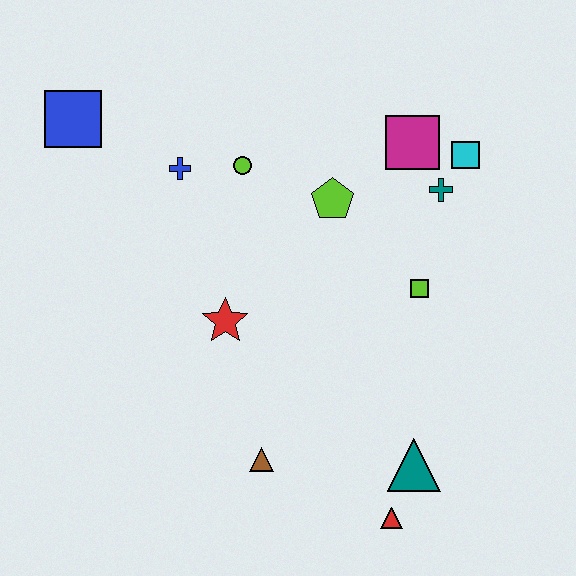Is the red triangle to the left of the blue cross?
No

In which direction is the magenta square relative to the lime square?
The magenta square is above the lime square.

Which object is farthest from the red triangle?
The blue square is farthest from the red triangle.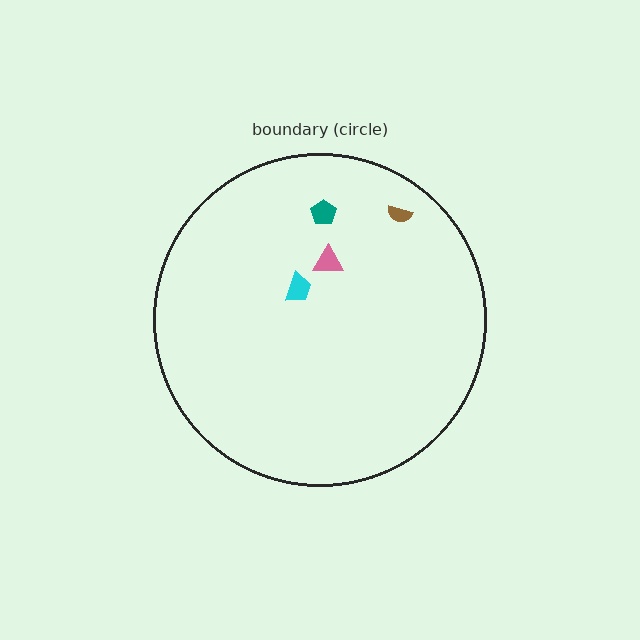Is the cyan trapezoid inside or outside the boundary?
Inside.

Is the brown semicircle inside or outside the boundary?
Inside.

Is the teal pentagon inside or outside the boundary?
Inside.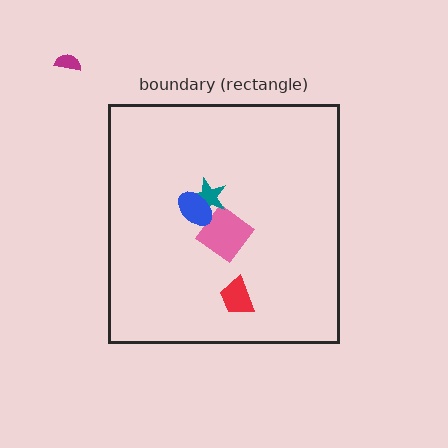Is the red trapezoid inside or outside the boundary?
Inside.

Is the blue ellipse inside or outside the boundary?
Inside.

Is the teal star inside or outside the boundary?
Inside.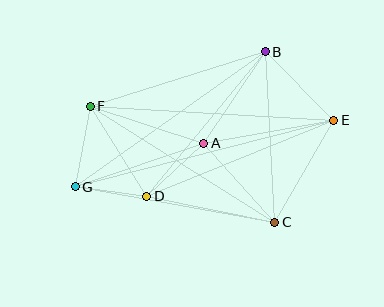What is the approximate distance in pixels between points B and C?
The distance between B and C is approximately 171 pixels.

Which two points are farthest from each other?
Points E and G are farthest from each other.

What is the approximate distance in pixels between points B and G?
The distance between B and G is approximately 233 pixels.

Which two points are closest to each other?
Points D and G are closest to each other.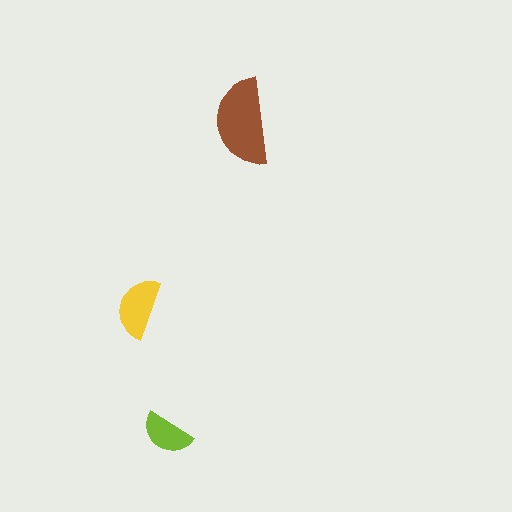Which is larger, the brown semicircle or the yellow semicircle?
The brown one.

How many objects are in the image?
There are 3 objects in the image.